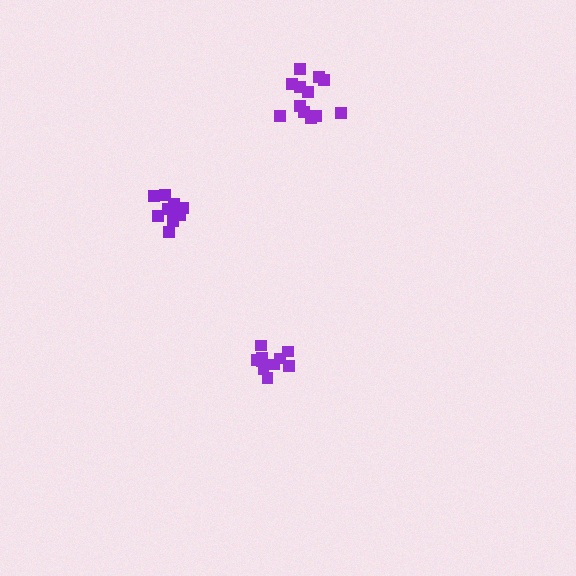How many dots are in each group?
Group 1: 9 dots, Group 2: 10 dots, Group 3: 12 dots (31 total).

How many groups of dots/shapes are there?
There are 3 groups.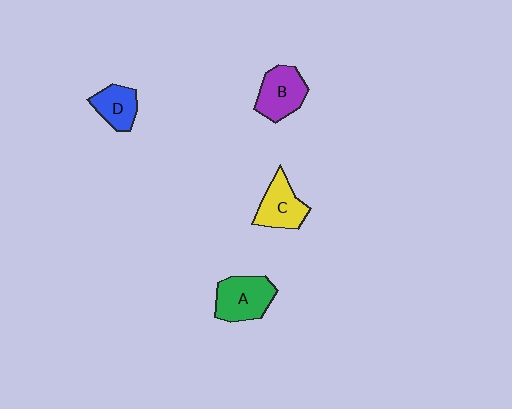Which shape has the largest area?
Shape A (green).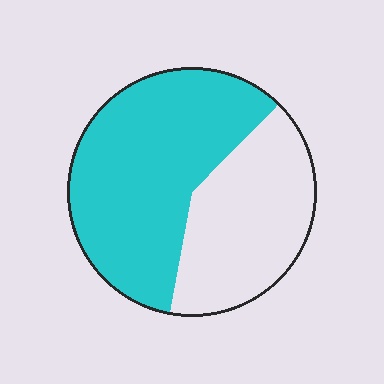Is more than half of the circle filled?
Yes.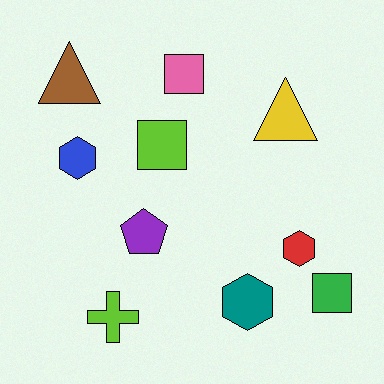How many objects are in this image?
There are 10 objects.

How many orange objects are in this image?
There are no orange objects.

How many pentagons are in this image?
There is 1 pentagon.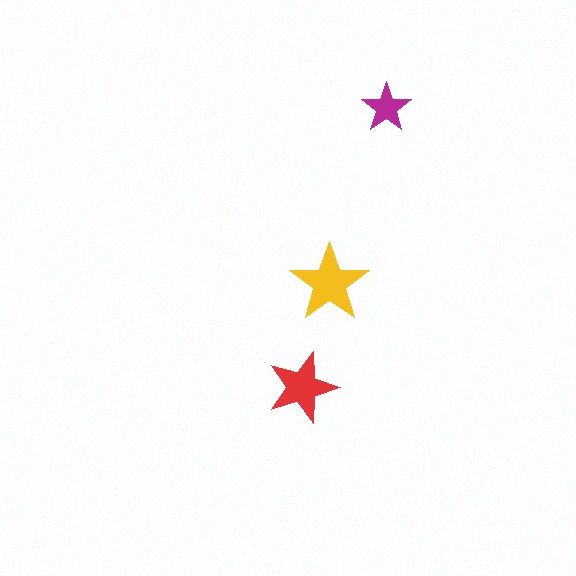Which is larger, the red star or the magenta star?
The red one.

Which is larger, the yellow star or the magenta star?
The yellow one.